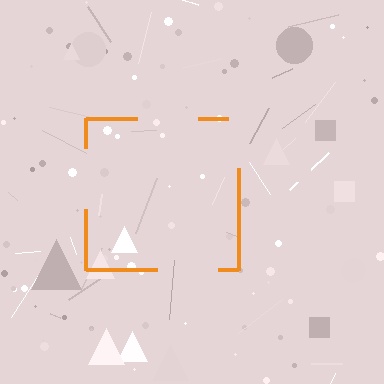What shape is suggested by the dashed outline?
The dashed outline suggests a square.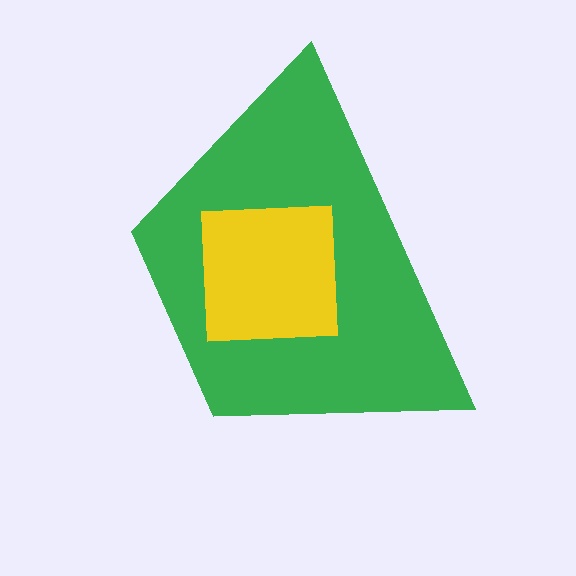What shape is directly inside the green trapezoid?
The yellow square.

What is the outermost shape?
The green trapezoid.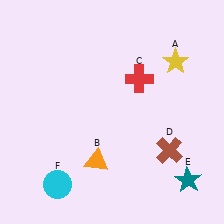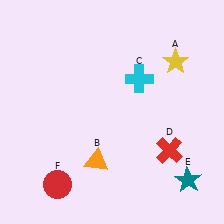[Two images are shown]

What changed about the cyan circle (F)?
In Image 1, F is cyan. In Image 2, it changed to red.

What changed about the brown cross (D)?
In Image 1, D is brown. In Image 2, it changed to red.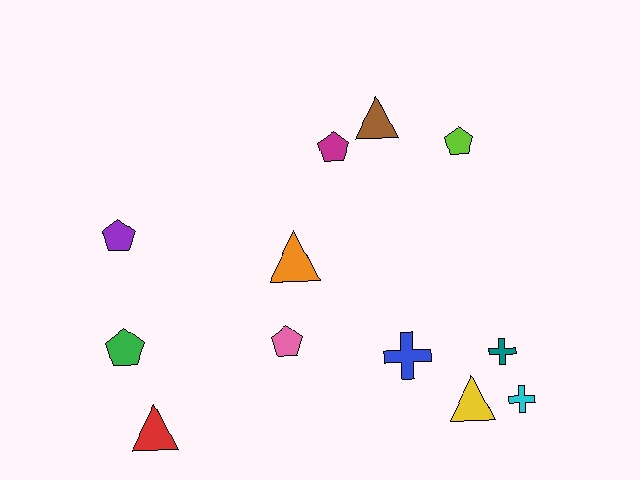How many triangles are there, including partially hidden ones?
There are 4 triangles.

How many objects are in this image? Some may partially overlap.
There are 12 objects.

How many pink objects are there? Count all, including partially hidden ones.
There is 1 pink object.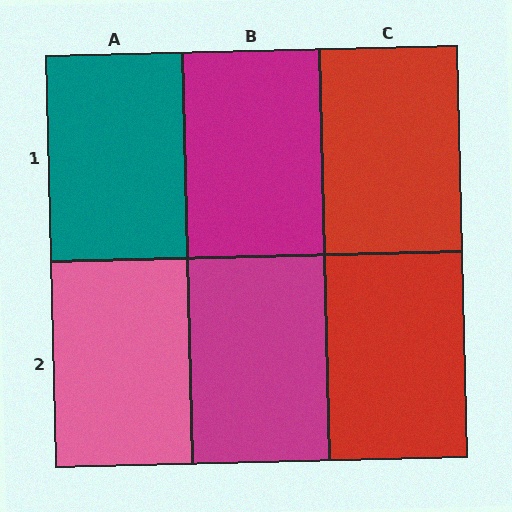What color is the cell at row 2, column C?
Red.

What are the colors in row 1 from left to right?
Teal, magenta, red.